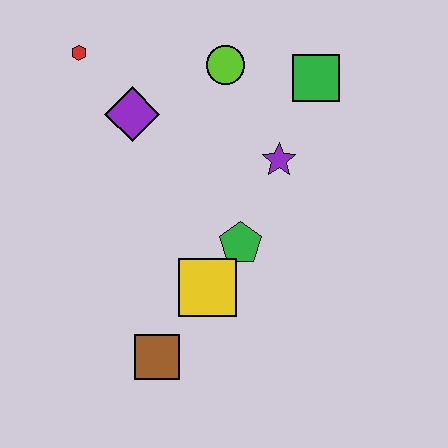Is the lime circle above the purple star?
Yes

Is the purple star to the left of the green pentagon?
No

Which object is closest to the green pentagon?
The yellow square is closest to the green pentagon.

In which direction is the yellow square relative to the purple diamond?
The yellow square is below the purple diamond.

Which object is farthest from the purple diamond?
The brown square is farthest from the purple diamond.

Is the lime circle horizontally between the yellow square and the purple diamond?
No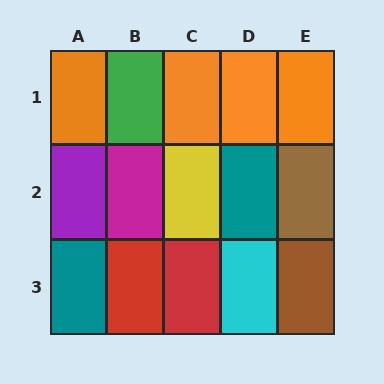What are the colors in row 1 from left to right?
Orange, green, orange, orange, orange.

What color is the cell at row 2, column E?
Brown.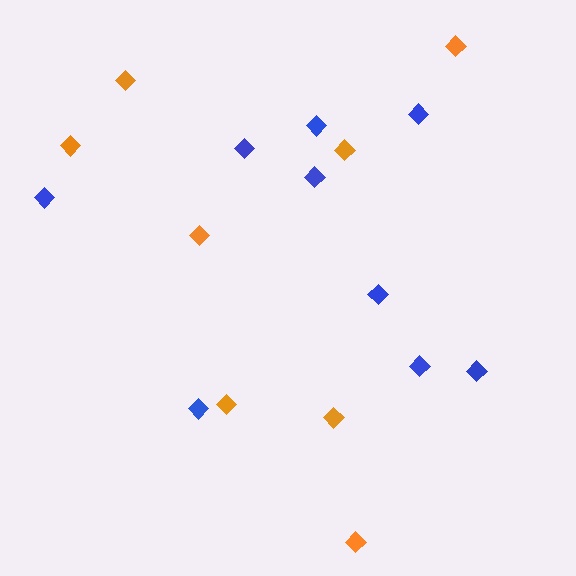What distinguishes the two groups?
There are 2 groups: one group of orange diamonds (8) and one group of blue diamonds (9).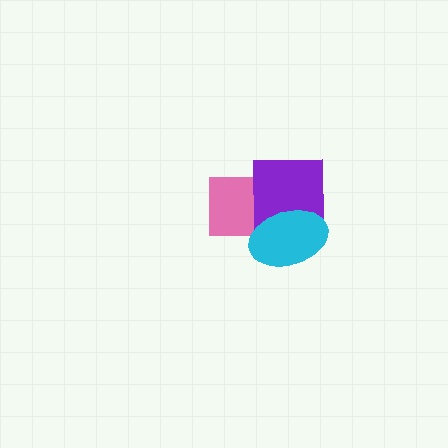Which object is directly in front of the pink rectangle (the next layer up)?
The purple square is directly in front of the pink rectangle.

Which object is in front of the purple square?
The cyan ellipse is in front of the purple square.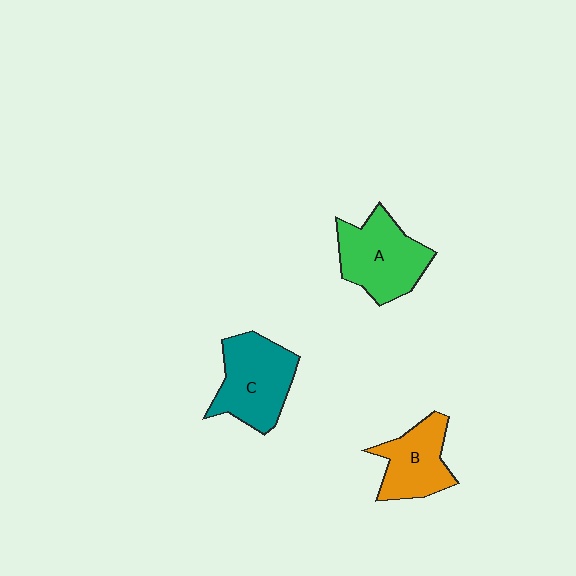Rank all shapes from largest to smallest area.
From largest to smallest: C (teal), A (green), B (orange).